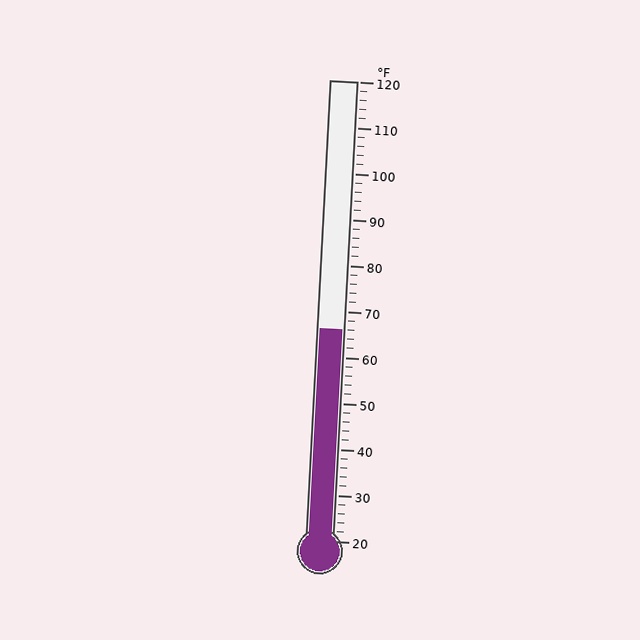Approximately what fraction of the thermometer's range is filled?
The thermometer is filled to approximately 45% of its range.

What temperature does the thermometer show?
The thermometer shows approximately 66°F.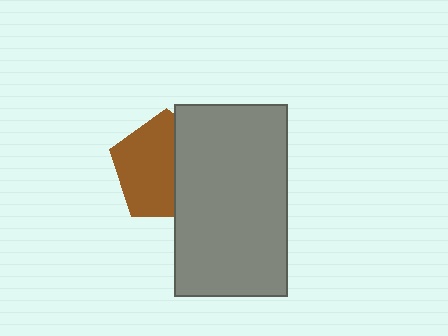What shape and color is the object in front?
The object in front is a gray rectangle.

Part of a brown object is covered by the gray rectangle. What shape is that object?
It is a pentagon.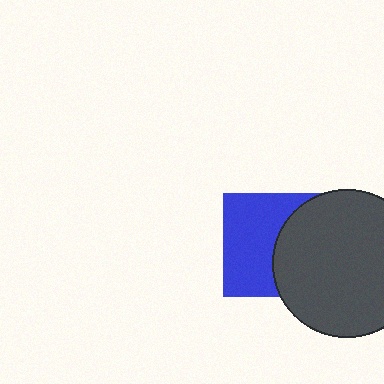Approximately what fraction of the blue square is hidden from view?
Roughly 44% of the blue square is hidden behind the dark gray circle.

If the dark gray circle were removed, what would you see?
You would see the complete blue square.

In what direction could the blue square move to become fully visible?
The blue square could move left. That would shift it out from behind the dark gray circle entirely.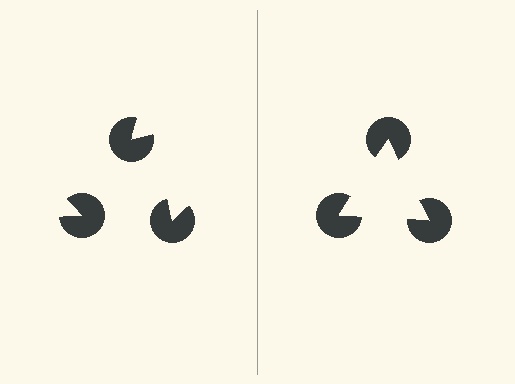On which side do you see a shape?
An illusory triangle appears on the right side. On the left side the wedge cuts are rotated, so no coherent shape forms.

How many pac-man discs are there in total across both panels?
6 — 3 on each side.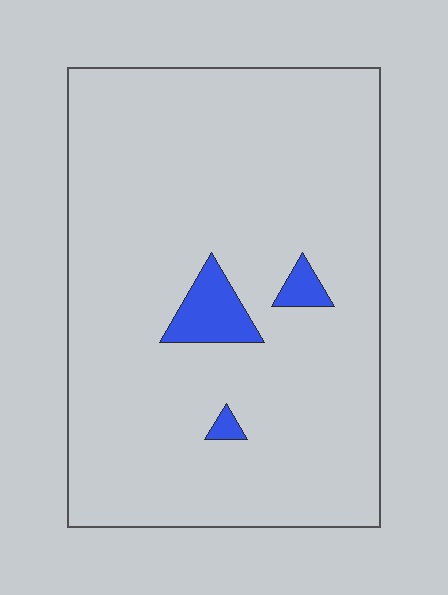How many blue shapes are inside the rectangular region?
3.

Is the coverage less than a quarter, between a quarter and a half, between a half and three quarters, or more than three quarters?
Less than a quarter.